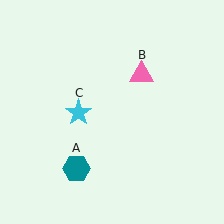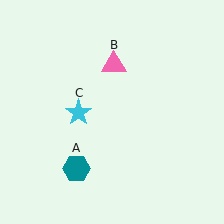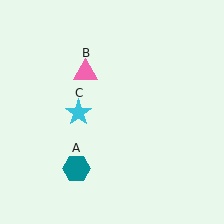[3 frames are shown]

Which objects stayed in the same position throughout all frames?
Teal hexagon (object A) and cyan star (object C) remained stationary.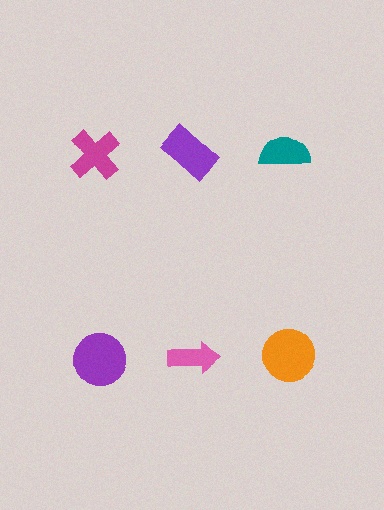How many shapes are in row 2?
3 shapes.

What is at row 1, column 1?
A magenta cross.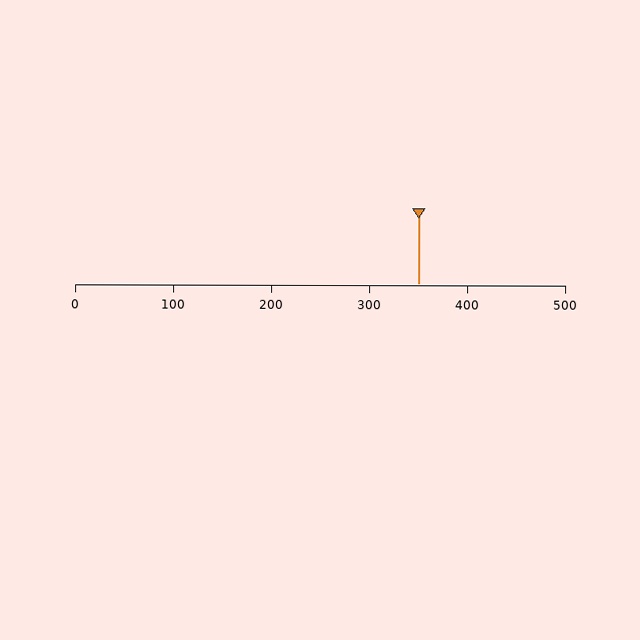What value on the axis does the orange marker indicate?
The marker indicates approximately 350.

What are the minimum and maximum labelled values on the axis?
The axis runs from 0 to 500.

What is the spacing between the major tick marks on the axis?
The major ticks are spaced 100 apart.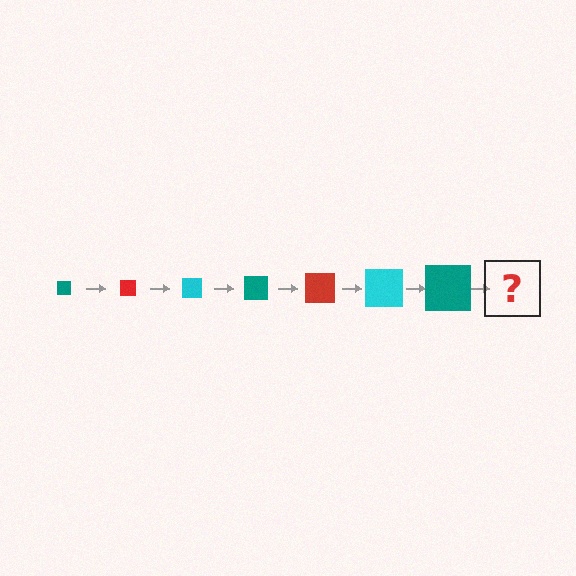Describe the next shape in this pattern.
It should be a red square, larger than the previous one.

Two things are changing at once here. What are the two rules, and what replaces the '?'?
The two rules are that the square grows larger each step and the color cycles through teal, red, and cyan. The '?' should be a red square, larger than the previous one.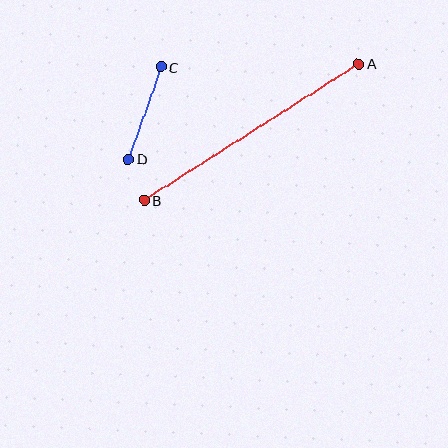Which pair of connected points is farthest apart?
Points A and B are farthest apart.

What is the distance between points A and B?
The distance is approximately 254 pixels.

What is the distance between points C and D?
The distance is approximately 98 pixels.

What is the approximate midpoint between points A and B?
The midpoint is at approximately (251, 132) pixels.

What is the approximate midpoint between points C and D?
The midpoint is at approximately (145, 113) pixels.